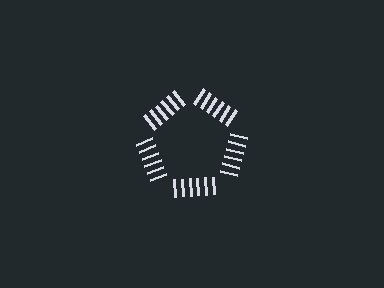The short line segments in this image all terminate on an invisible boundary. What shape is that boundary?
An illusory pentagon — the line segments terminate on its edges but no continuous stroke is drawn.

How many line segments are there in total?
30 — 6 along each of the 5 edges.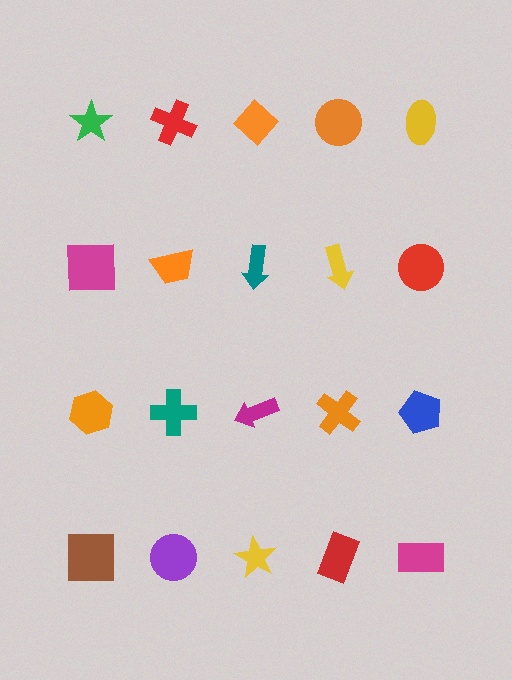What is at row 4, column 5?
A magenta rectangle.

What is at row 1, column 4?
An orange circle.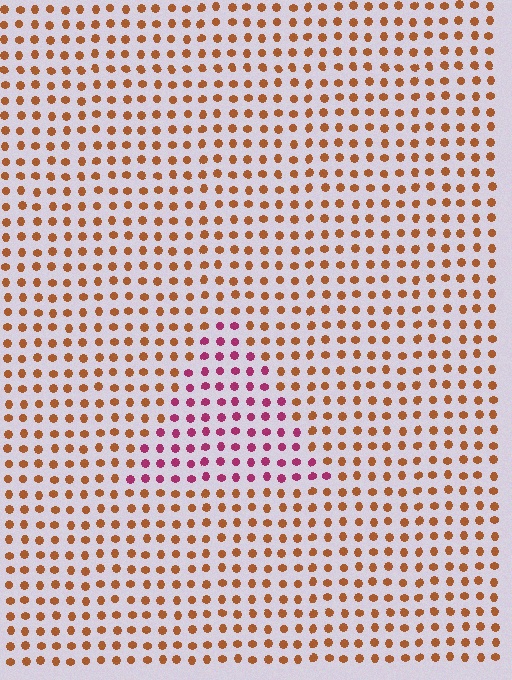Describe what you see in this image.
The image is filled with small brown elements in a uniform arrangement. A triangle-shaped region is visible where the elements are tinted to a slightly different hue, forming a subtle color boundary.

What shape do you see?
I see a triangle.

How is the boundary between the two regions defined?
The boundary is defined purely by a slight shift in hue (about 54 degrees). Spacing, size, and orientation are identical on both sides.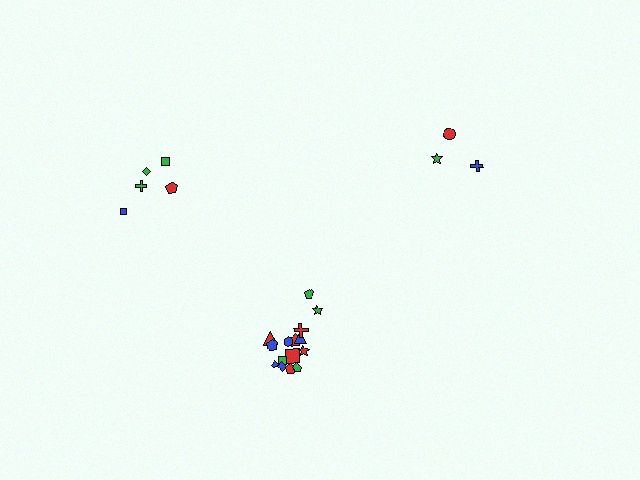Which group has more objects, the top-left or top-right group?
The top-left group.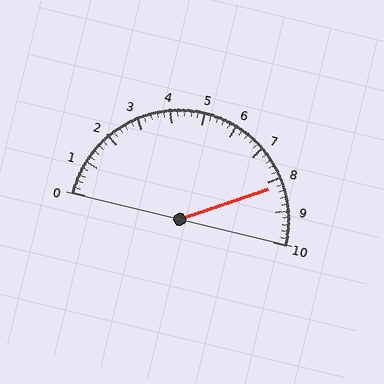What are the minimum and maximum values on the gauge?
The gauge ranges from 0 to 10.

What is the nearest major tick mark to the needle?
The nearest major tick mark is 8.